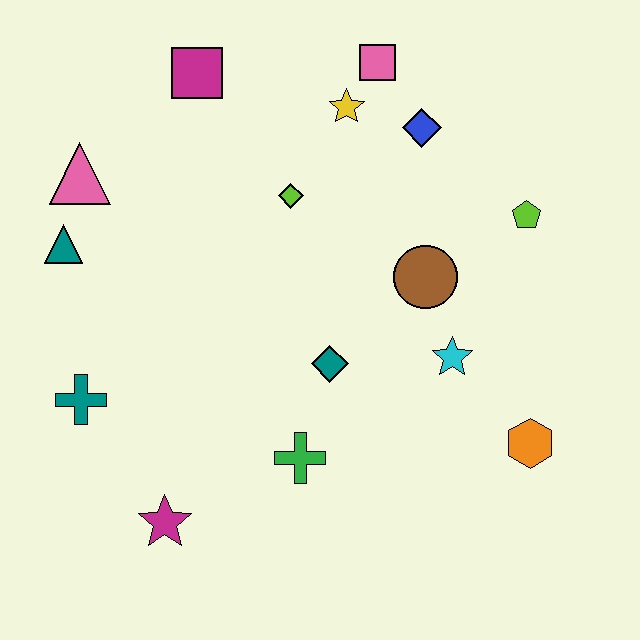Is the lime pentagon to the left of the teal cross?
No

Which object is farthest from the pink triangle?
The orange hexagon is farthest from the pink triangle.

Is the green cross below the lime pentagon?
Yes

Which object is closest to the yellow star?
The pink square is closest to the yellow star.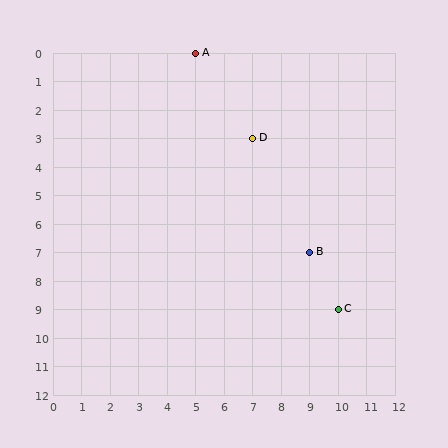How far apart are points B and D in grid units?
Points B and D are 2 columns and 4 rows apart (about 4.5 grid units diagonally).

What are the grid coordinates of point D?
Point D is at grid coordinates (7, 3).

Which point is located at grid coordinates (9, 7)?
Point B is at (9, 7).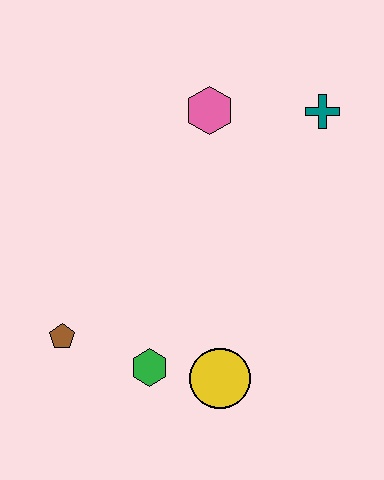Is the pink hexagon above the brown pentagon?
Yes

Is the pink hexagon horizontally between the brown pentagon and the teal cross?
Yes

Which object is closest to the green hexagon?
The yellow circle is closest to the green hexagon.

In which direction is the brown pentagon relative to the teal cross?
The brown pentagon is to the left of the teal cross.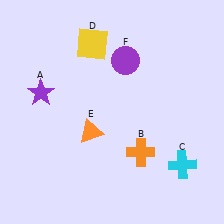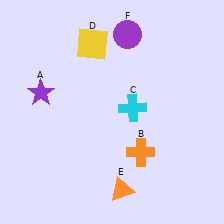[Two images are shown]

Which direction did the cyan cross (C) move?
The cyan cross (C) moved up.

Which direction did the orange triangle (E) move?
The orange triangle (E) moved down.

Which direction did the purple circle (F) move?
The purple circle (F) moved up.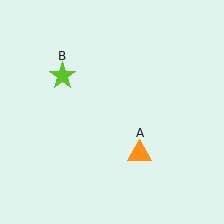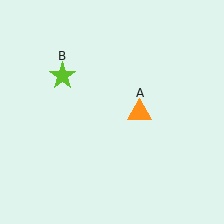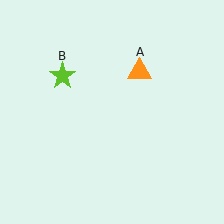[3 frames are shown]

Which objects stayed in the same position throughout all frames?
Lime star (object B) remained stationary.